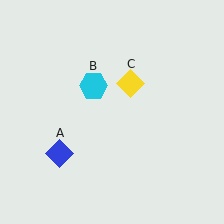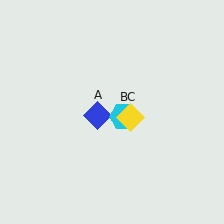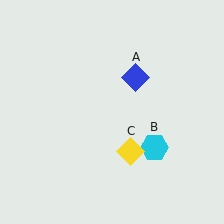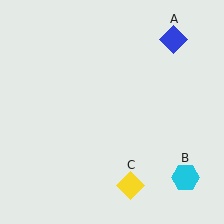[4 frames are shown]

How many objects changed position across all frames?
3 objects changed position: blue diamond (object A), cyan hexagon (object B), yellow diamond (object C).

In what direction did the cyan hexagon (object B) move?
The cyan hexagon (object B) moved down and to the right.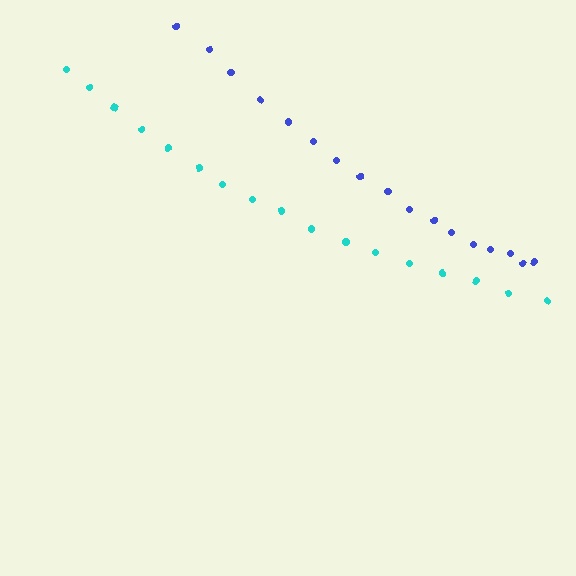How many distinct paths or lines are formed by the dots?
There are 2 distinct paths.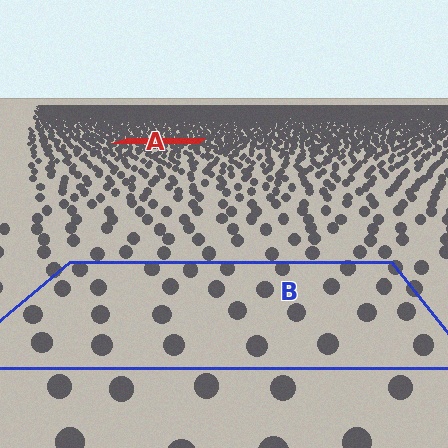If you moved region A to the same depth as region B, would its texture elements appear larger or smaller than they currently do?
They would appear larger. At a closer depth, the same texture elements are projected at a bigger on-screen size.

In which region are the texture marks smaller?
The texture marks are smaller in region A, because it is farther away.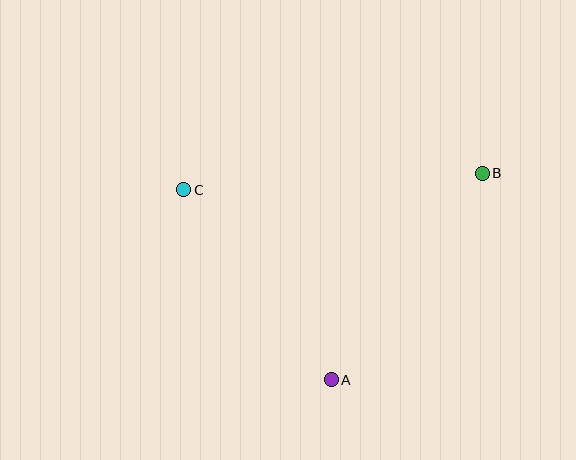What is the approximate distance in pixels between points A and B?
The distance between A and B is approximately 256 pixels.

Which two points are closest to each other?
Points A and C are closest to each other.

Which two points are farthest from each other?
Points B and C are farthest from each other.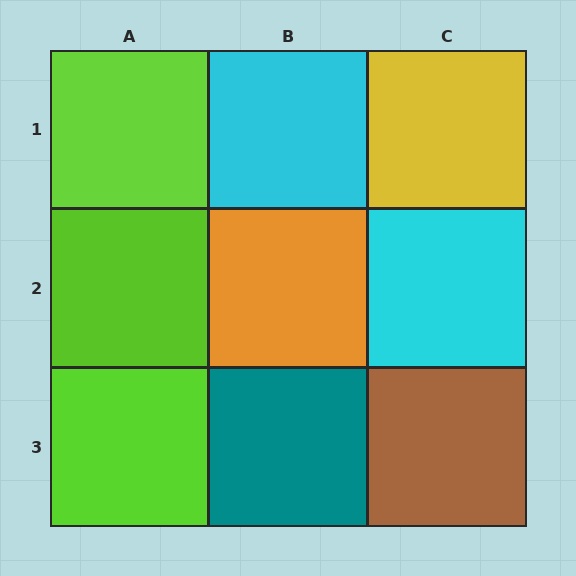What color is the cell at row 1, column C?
Yellow.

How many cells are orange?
1 cell is orange.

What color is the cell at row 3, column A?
Lime.